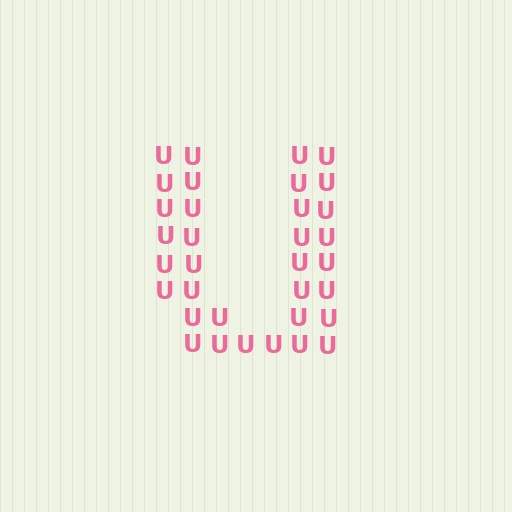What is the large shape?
The large shape is the letter U.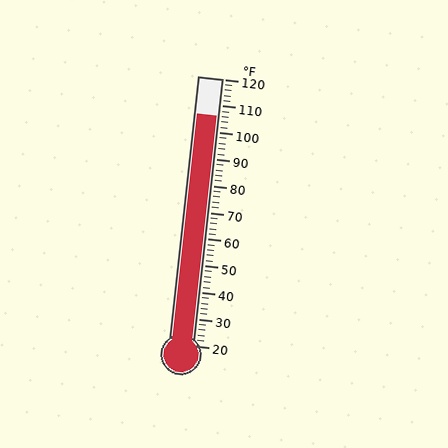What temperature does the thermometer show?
The thermometer shows approximately 106°F.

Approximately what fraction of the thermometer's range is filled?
The thermometer is filled to approximately 85% of its range.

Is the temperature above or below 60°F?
The temperature is above 60°F.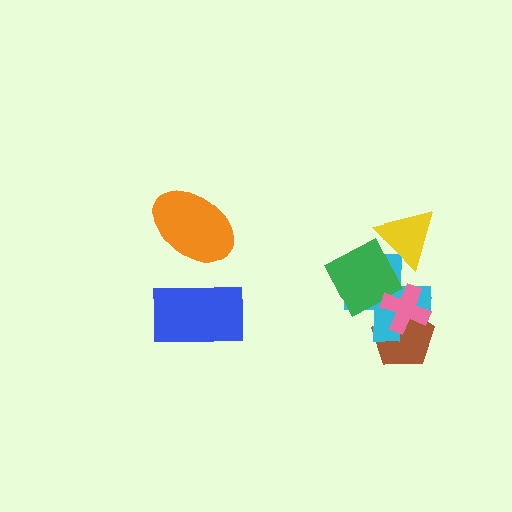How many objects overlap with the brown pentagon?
2 objects overlap with the brown pentagon.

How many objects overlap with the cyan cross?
4 objects overlap with the cyan cross.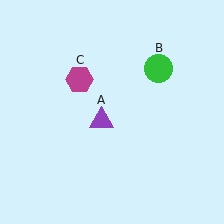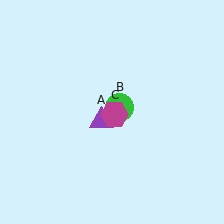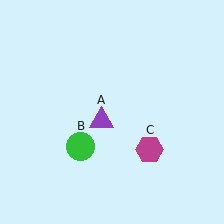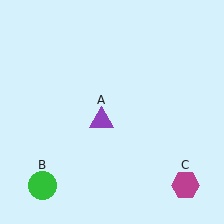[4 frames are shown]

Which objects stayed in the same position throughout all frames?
Purple triangle (object A) remained stationary.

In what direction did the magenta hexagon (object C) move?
The magenta hexagon (object C) moved down and to the right.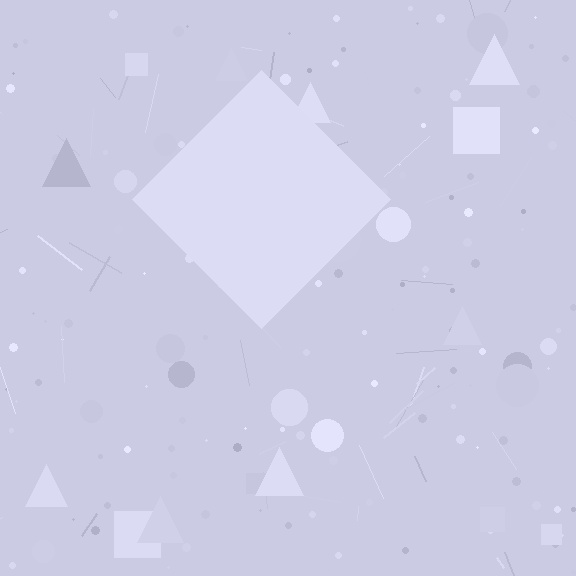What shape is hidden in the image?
A diamond is hidden in the image.